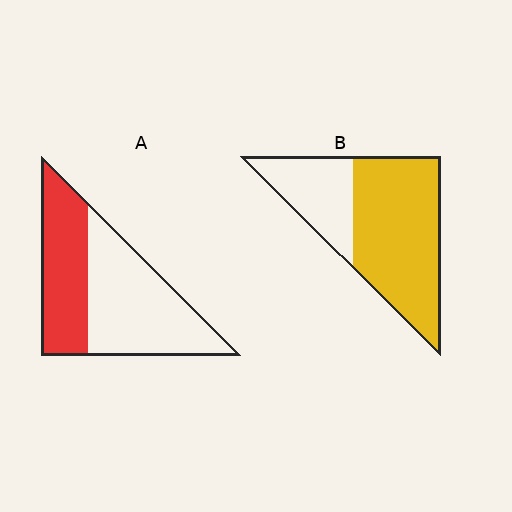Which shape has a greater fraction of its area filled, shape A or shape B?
Shape B.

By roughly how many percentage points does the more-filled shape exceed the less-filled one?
By roughly 25 percentage points (B over A).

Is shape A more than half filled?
No.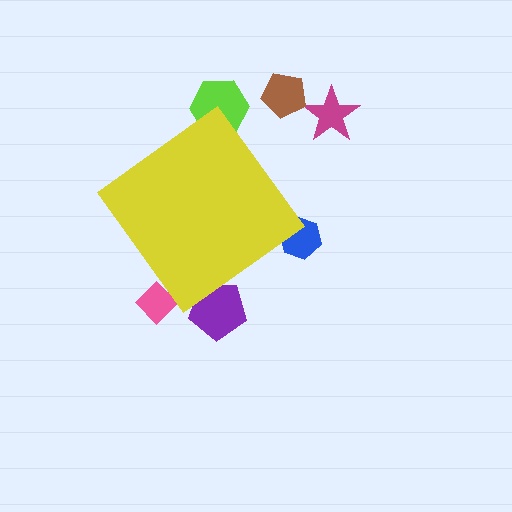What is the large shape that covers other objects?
A yellow diamond.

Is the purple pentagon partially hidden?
Yes, the purple pentagon is partially hidden behind the yellow diamond.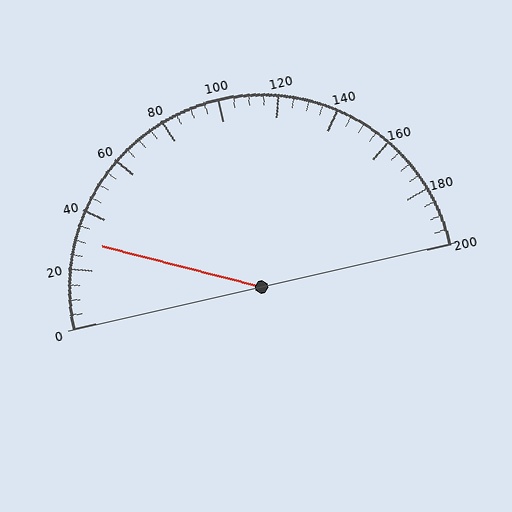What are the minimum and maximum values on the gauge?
The gauge ranges from 0 to 200.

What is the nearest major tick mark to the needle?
The nearest major tick mark is 40.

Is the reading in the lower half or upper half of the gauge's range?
The reading is in the lower half of the range (0 to 200).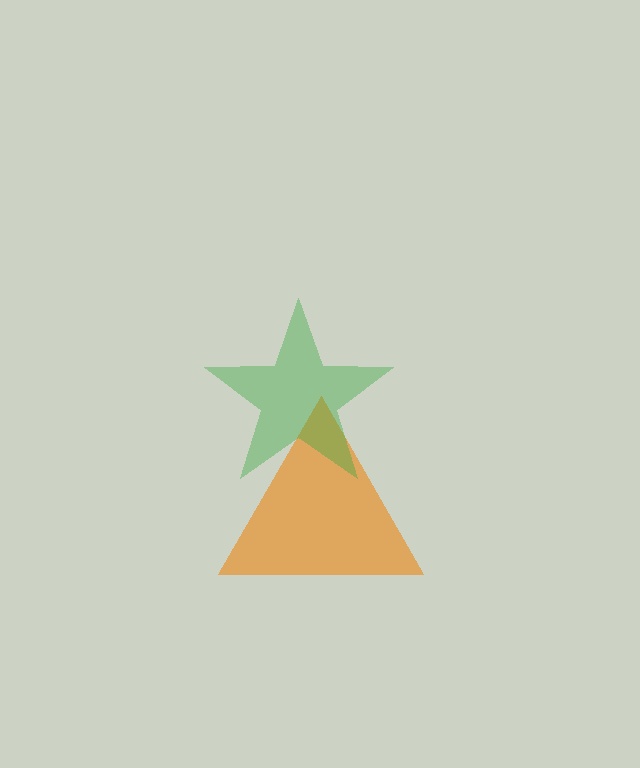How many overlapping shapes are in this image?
There are 2 overlapping shapes in the image.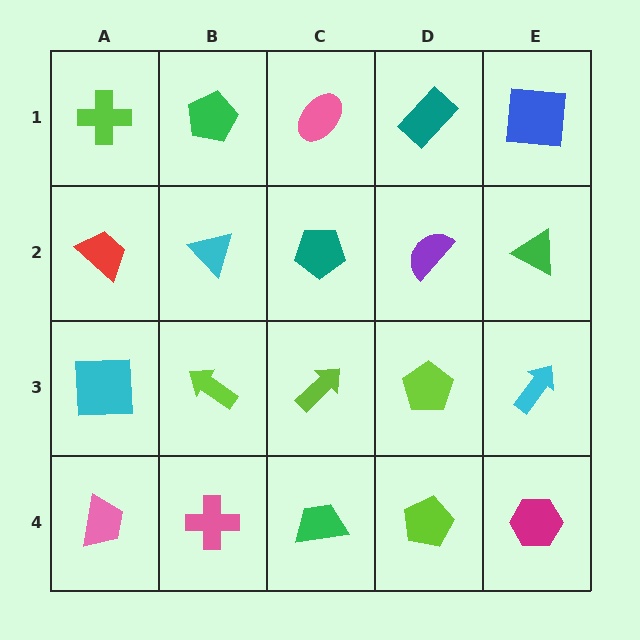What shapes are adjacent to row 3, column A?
A red trapezoid (row 2, column A), a pink trapezoid (row 4, column A), a lime arrow (row 3, column B).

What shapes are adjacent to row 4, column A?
A cyan square (row 3, column A), a pink cross (row 4, column B).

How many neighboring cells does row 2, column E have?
3.